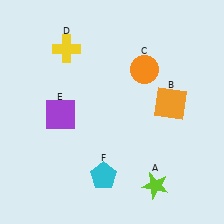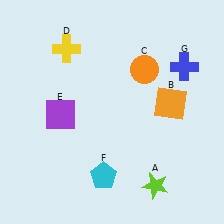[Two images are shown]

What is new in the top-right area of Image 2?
A blue cross (G) was added in the top-right area of Image 2.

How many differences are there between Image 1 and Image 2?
There is 1 difference between the two images.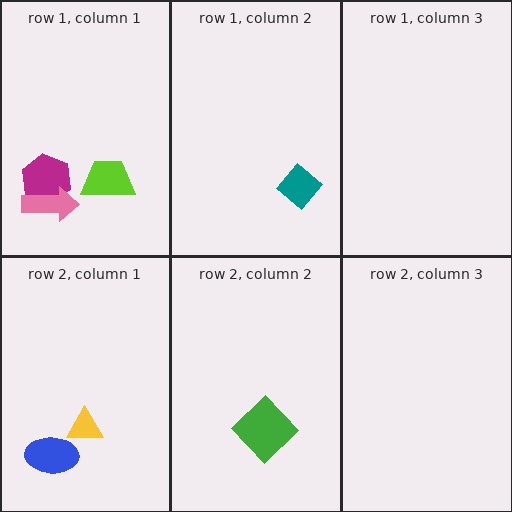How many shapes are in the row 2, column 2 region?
1.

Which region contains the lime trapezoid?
The row 1, column 1 region.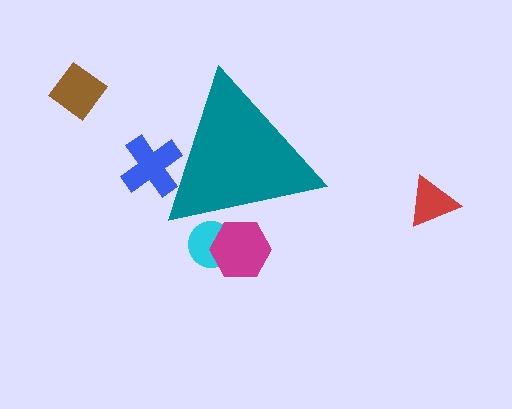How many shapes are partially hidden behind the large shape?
3 shapes are partially hidden.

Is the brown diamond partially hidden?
No, the brown diamond is fully visible.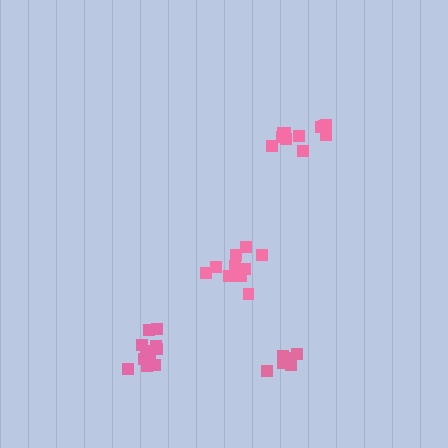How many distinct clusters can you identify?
There are 4 distinct clusters.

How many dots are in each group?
Group 1: 11 dots, Group 2: 11 dots, Group 3: 10 dots, Group 4: 7 dots (39 total).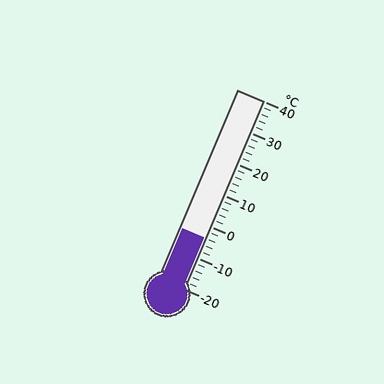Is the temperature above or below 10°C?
The temperature is below 10°C.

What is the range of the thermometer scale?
The thermometer scale ranges from -20°C to 40°C.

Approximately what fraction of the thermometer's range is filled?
The thermometer is filled to approximately 25% of its range.